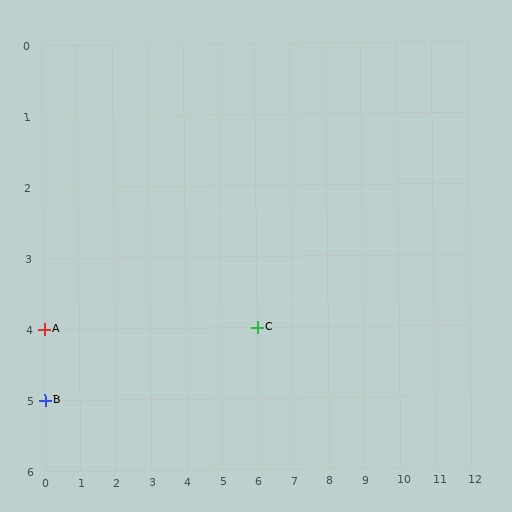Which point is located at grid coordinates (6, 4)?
Point C is at (6, 4).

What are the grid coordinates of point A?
Point A is at grid coordinates (0, 4).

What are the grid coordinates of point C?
Point C is at grid coordinates (6, 4).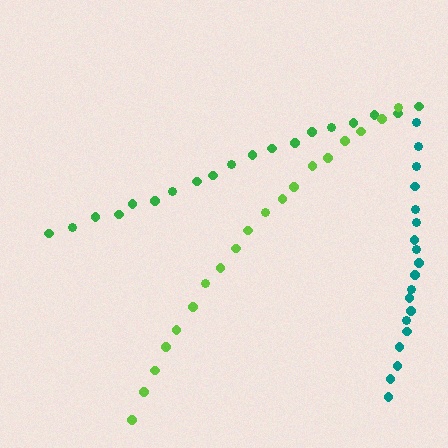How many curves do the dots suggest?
There are 3 distinct paths.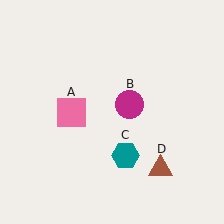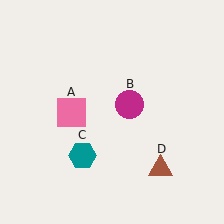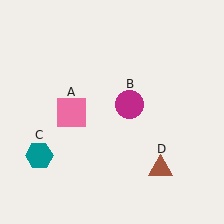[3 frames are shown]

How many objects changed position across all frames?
1 object changed position: teal hexagon (object C).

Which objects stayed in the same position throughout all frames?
Pink square (object A) and magenta circle (object B) and brown triangle (object D) remained stationary.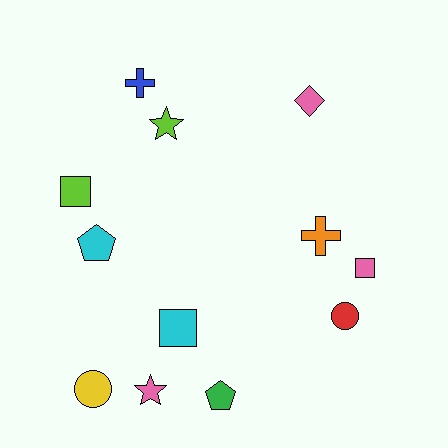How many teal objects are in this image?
There are no teal objects.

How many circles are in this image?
There are 2 circles.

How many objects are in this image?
There are 12 objects.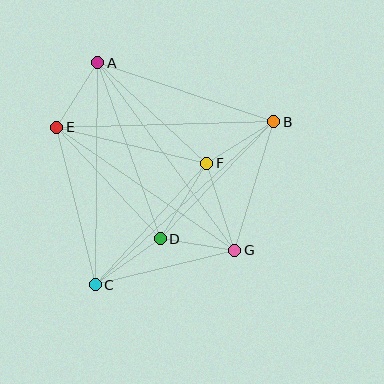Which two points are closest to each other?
Points D and G are closest to each other.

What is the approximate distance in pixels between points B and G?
The distance between B and G is approximately 134 pixels.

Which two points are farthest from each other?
Points B and C are farthest from each other.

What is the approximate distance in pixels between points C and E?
The distance between C and E is approximately 162 pixels.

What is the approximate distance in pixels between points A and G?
The distance between A and G is approximately 232 pixels.